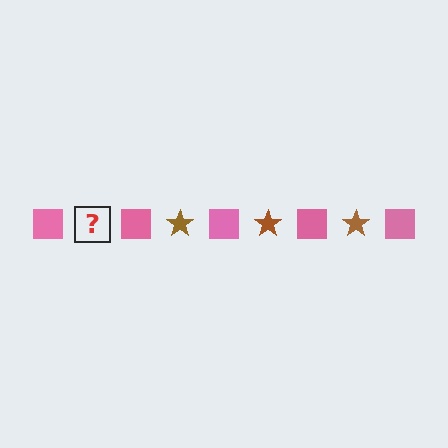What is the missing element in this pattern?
The missing element is a brown star.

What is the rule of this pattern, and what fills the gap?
The rule is that the pattern alternates between pink square and brown star. The gap should be filled with a brown star.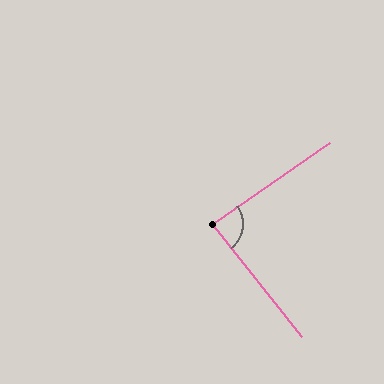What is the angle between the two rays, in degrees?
Approximately 86 degrees.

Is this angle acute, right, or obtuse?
It is approximately a right angle.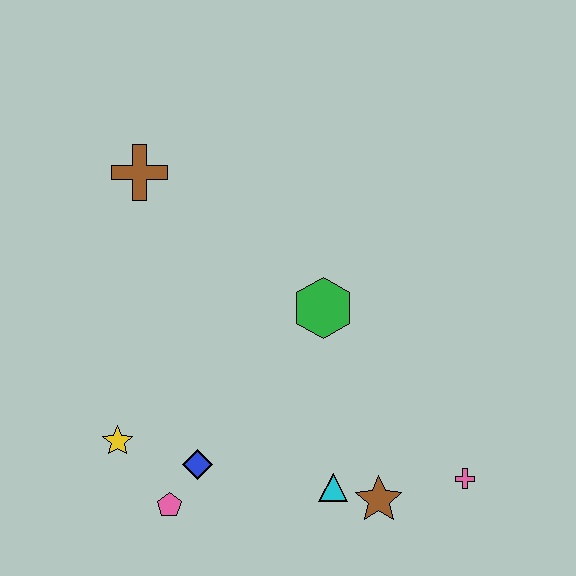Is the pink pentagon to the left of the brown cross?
No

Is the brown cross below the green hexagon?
No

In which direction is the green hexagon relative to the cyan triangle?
The green hexagon is above the cyan triangle.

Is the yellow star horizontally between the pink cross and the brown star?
No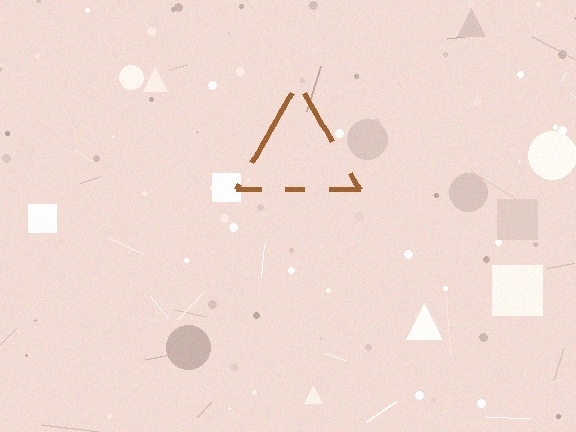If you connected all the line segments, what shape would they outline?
They would outline a triangle.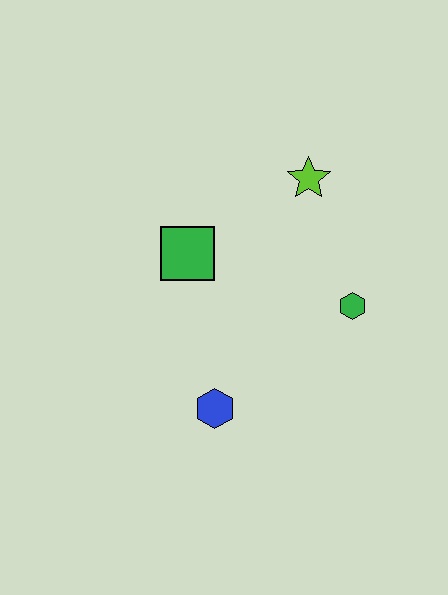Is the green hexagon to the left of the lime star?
No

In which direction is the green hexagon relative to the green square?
The green hexagon is to the right of the green square.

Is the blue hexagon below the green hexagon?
Yes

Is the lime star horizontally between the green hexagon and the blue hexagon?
Yes